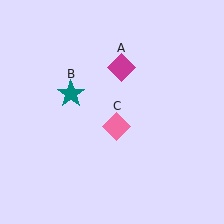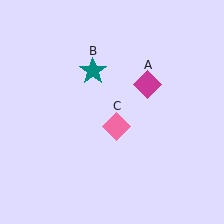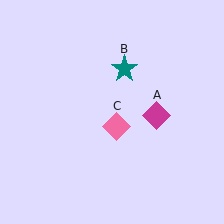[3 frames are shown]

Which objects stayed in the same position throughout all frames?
Pink diamond (object C) remained stationary.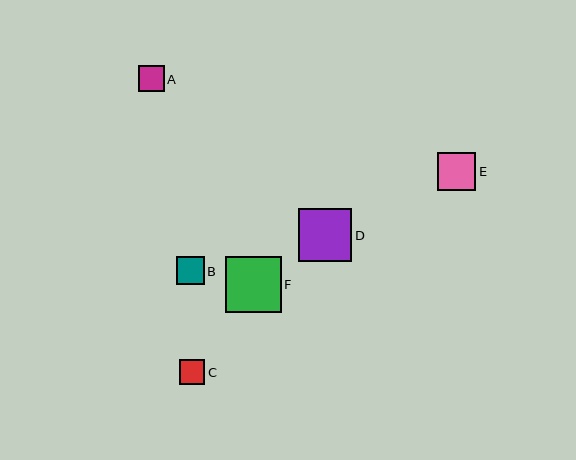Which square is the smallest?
Square C is the smallest with a size of approximately 25 pixels.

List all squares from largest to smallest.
From largest to smallest: F, D, E, B, A, C.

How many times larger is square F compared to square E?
Square F is approximately 1.5 times the size of square E.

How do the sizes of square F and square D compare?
Square F and square D are approximately the same size.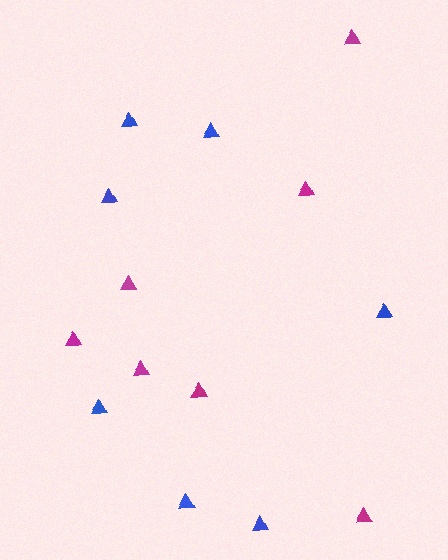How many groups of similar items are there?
There are 2 groups: one group of blue triangles (7) and one group of magenta triangles (7).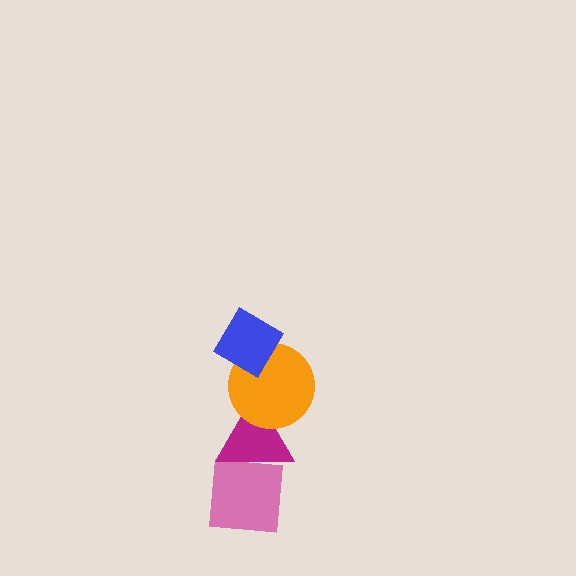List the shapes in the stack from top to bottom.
From top to bottom: the blue diamond, the orange circle, the magenta triangle, the pink square.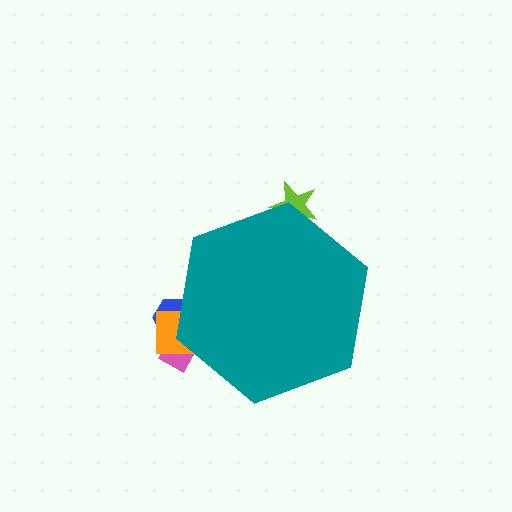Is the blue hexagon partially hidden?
Yes, the blue hexagon is partially hidden behind the teal hexagon.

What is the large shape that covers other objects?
A teal hexagon.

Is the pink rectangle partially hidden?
Yes, the pink rectangle is partially hidden behind the teal hexagon.